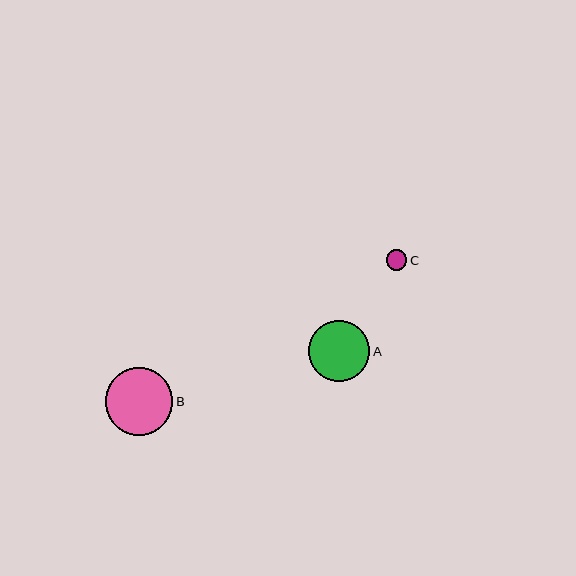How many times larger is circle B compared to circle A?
Circle B is approximately 1.1 times the size of circle A.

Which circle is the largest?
Circle B is the largest with a size of approximately 67 pixels.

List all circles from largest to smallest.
From largest to smallest: B, A, C.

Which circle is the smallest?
Circle C is the smallest with a size of approximately 20 pixels.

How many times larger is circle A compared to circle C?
Circle A is approximately 3.0 times the size of circle C.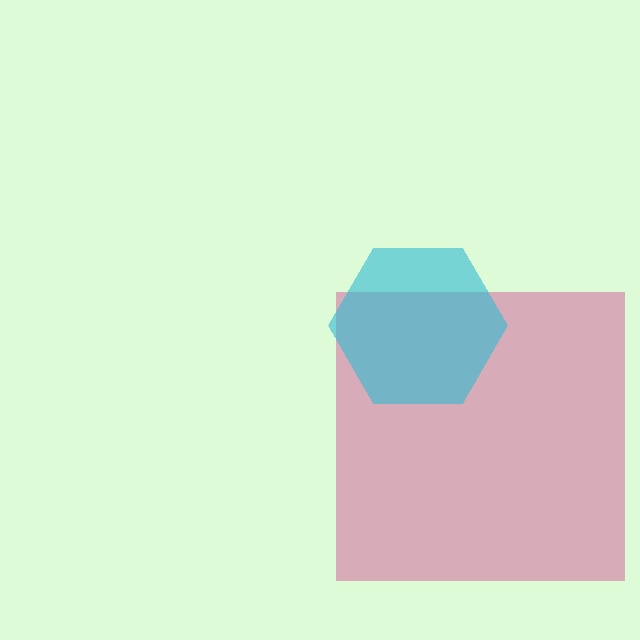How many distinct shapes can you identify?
There are 2 distinct shapes: a magenta square, a cyan hexagon.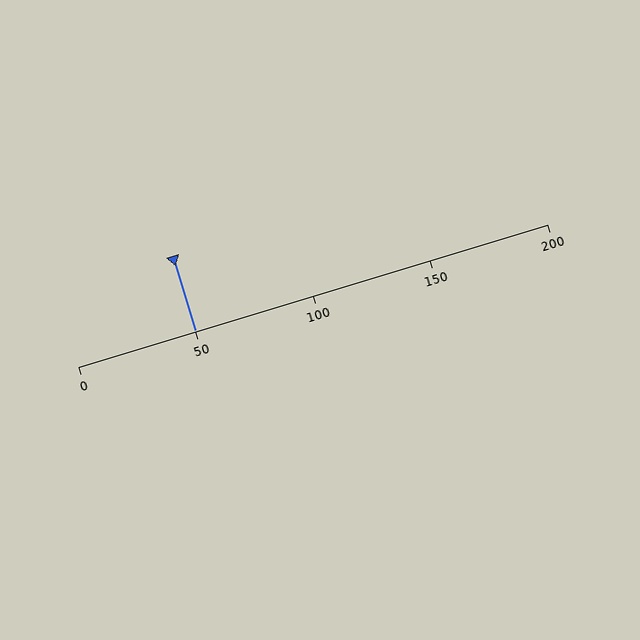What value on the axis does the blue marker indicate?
The marker indicates approximately 50.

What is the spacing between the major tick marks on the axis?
The major ticks are spaced 50 apart.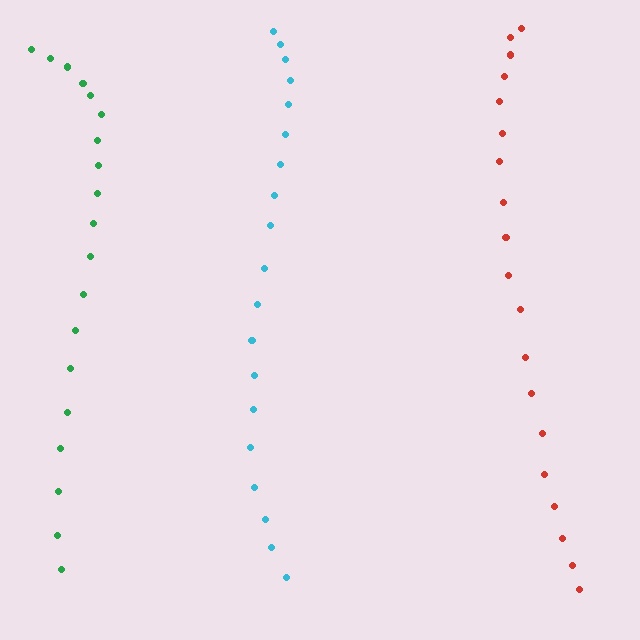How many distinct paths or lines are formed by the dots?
There are 3 distinct paths.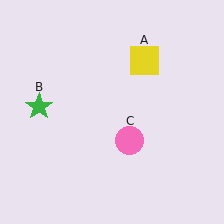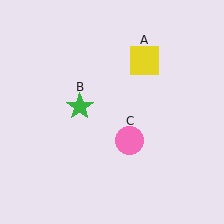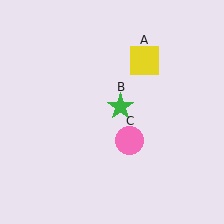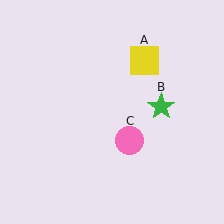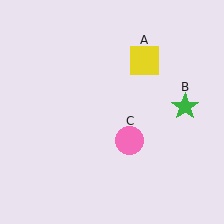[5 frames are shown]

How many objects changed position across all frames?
1 object changed position: green star (object B).